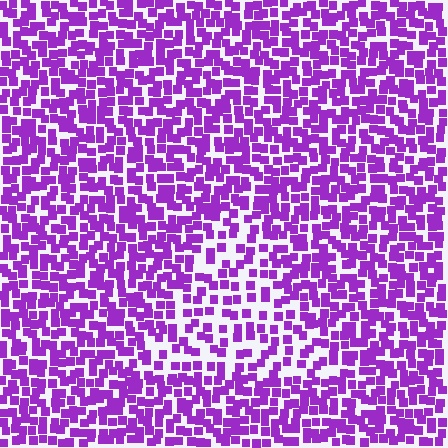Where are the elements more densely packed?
The elements are more densely packed outside the triangle boundary.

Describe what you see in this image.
The image contains small purple elements arranged at two different densities. A triangle-shaped region is visible where the elements are less densely packed than the surrounding area.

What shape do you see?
I see a triangle.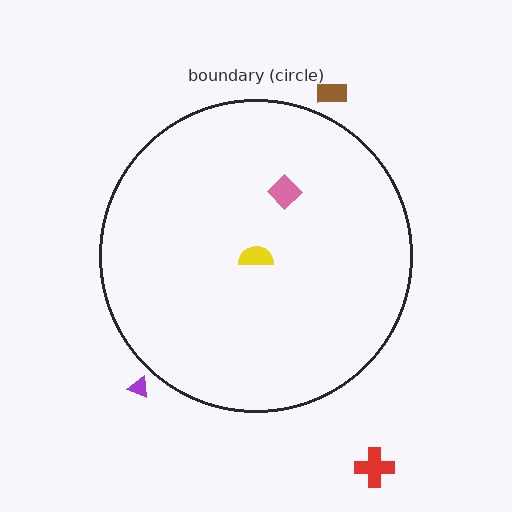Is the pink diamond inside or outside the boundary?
Inside.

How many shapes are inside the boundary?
2 inside, 3 outside.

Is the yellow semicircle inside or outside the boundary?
Inside.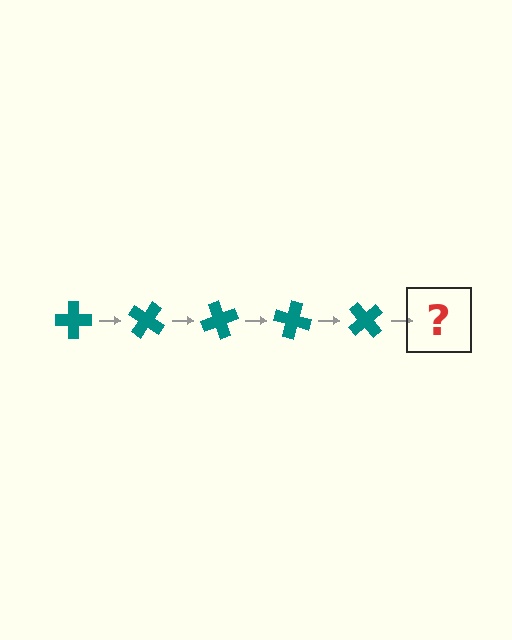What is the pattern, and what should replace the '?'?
The pattern is that the cross rotates 35 degrees each step. The '?' should be a teal cross rotated 175 degrees.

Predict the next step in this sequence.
The next step is a teal cross rotated 175 degrees.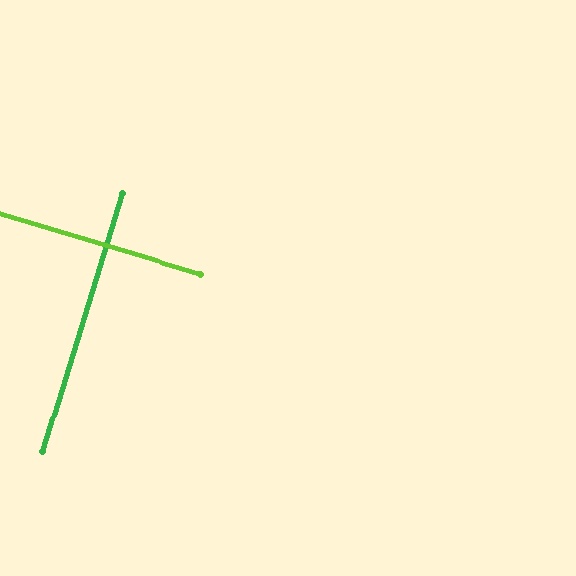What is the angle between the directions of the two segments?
Approximately 89 degrees.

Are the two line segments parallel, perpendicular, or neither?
Perpendicular — they meet at approximately 89°.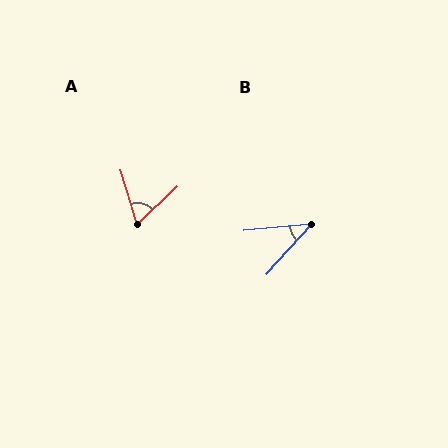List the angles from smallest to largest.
B (43°), A (64°).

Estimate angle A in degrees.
Approximately 64 degrees.